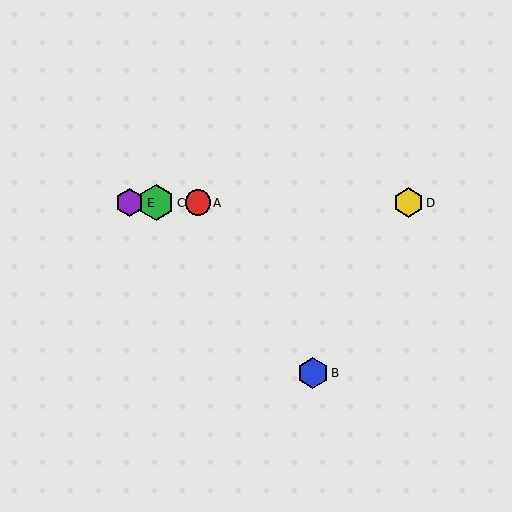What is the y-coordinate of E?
Object E is at y≈203.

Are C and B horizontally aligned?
No, C is at y≈203 and B is at y≈373.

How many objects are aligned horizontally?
4 objects (A, C, D, E) are aligned horizontally.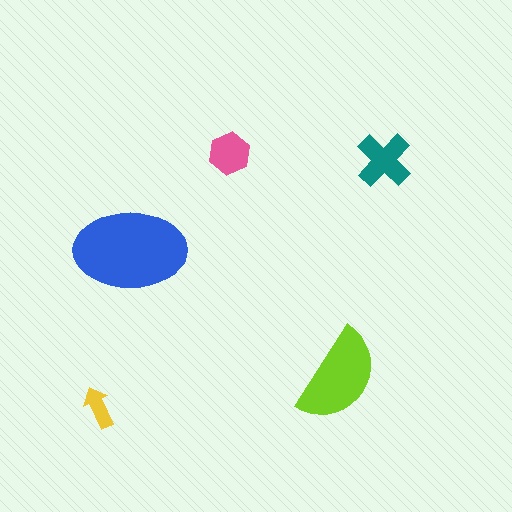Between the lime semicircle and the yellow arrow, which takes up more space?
The lime semicircle.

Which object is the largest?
The blue ellipse.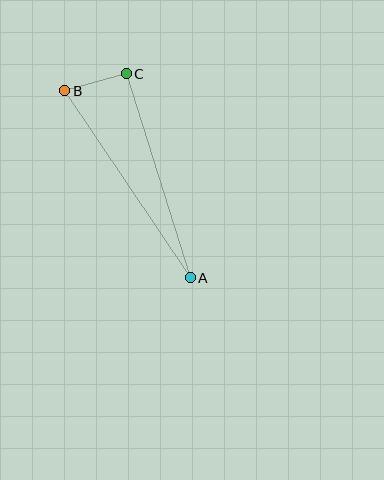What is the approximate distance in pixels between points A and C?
The distance between A and C is approximately 214 pixels.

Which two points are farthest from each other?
Points A and B are farthest from each other.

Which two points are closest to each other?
Points B and C are closest to each other.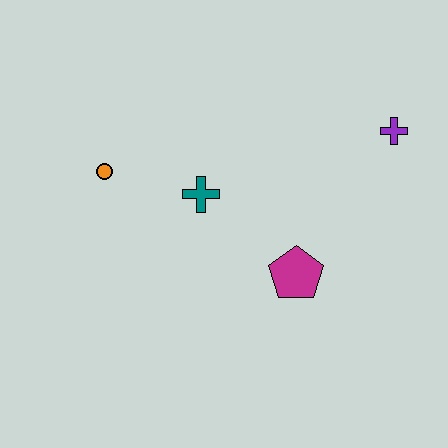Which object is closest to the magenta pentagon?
The teal cross is closest to the magenta pentagon.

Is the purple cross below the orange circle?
No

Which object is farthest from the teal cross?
The purple cross is farthest from the teal cross.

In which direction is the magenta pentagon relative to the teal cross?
The magenta pentagon is to the right of the teal cross.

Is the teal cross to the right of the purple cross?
No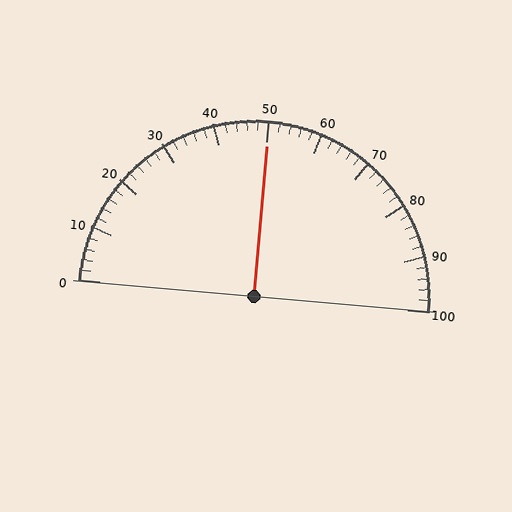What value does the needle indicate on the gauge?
The needle indicates approximately 50.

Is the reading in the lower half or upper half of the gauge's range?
The reading is in the upper half of the range (0 to 100).